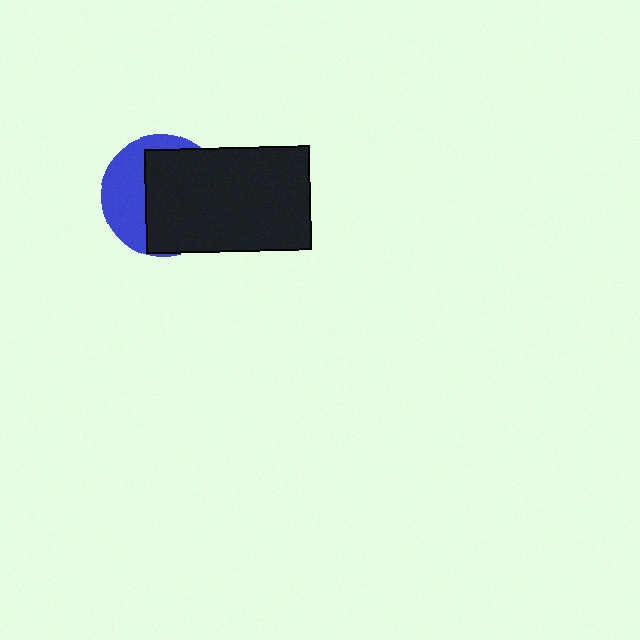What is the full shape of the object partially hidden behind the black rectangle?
The partially hidden object is a blue circle.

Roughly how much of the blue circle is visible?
A small part of it is visible (roughly 38%).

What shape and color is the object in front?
The object in front is a black rectangle.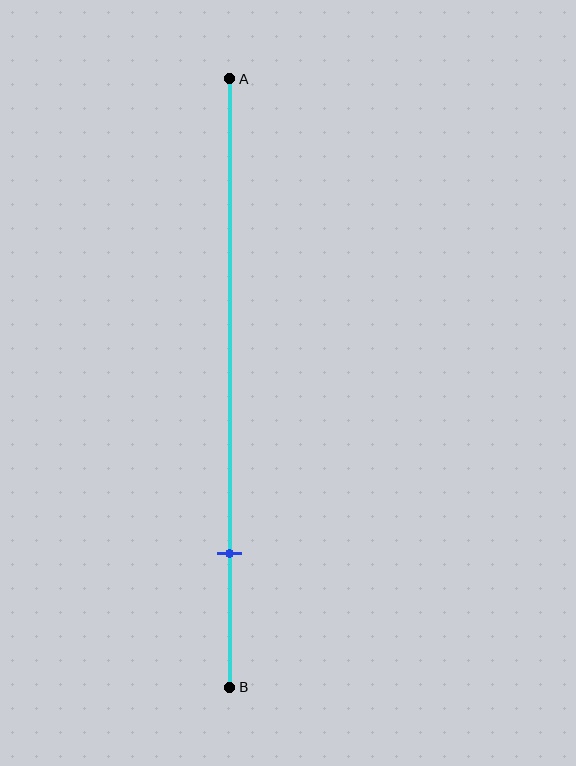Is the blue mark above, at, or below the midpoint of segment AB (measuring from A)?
The blue mark is below the midpoint of segment AB.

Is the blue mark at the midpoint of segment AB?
No, the mark is at about 80% from A, not at the 50% midpoint.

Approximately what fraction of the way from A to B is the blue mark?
The blue mark is approximately 80% of the way from A to B.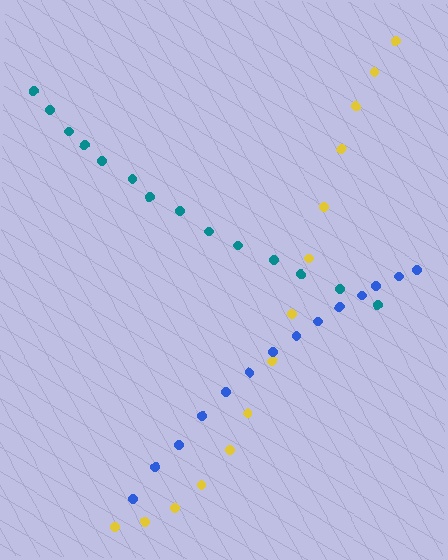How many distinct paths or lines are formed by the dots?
There are 3 distinct paths.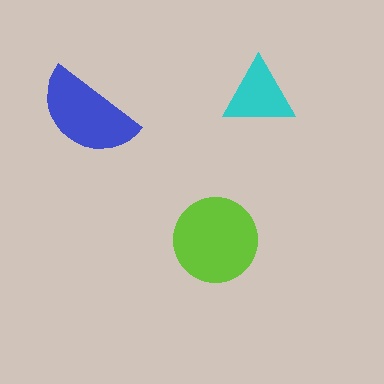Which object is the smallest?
The cyan triangle.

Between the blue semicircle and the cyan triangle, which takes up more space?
The blue semicircle.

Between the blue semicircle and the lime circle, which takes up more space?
The lime circle.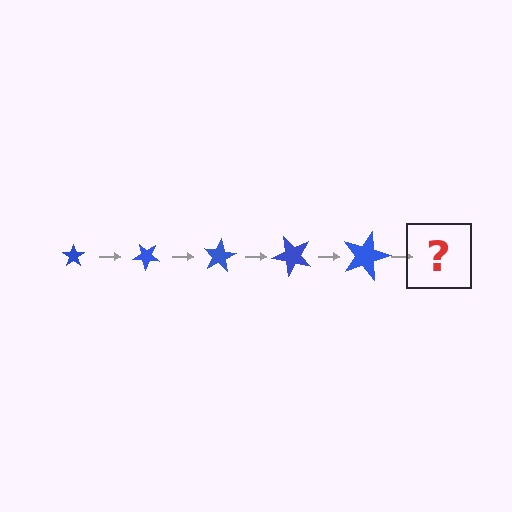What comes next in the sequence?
The next element should be a star, larger than the previous one and rotated 200 degrees from the start.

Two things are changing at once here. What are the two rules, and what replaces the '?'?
The two rules are that the star grows larger each step and it rotates 40 degrees each step. The '?' should be a star, larger than the previous one and rotated 200 degrees from the start.